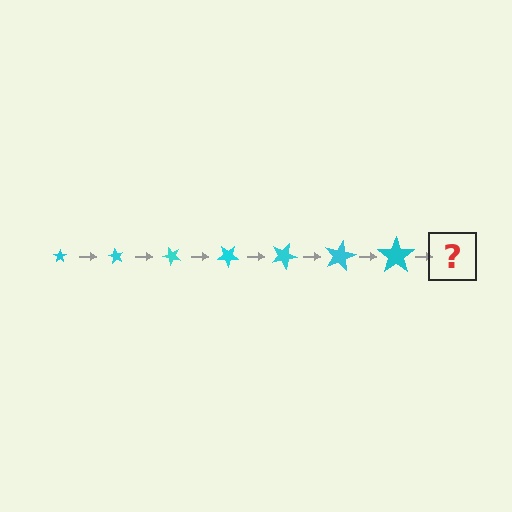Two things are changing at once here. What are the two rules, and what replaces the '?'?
The two rules are that the star grows larger each step and it rotates 60 degrees each step. The '?' should be a star, larger than the previous one and rotated 420 degrees from the start.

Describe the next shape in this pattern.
It should be a star, larger than the previous one and rotated 420 degrees from the start.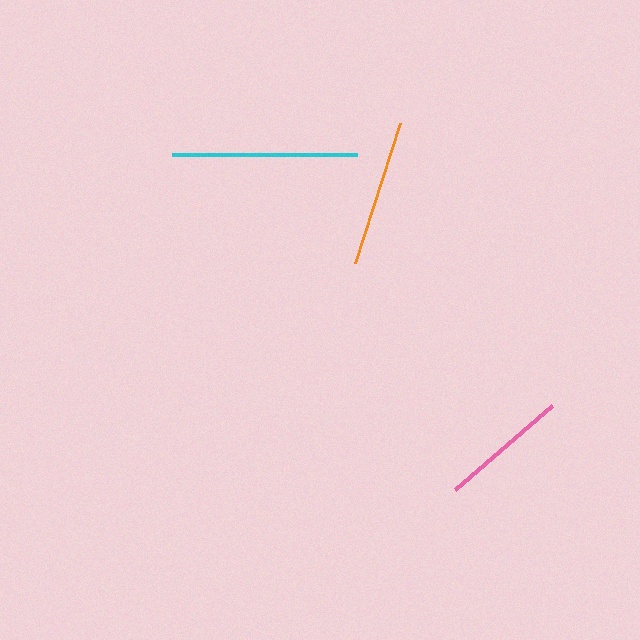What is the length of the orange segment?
The orange segment is approximately 147 pixels long.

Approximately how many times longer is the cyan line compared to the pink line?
The cyan line is approximately 1.4 times the length of the pink line.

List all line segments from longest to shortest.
From longest to shortest: cyan, orange, pink.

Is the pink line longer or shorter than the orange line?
The orange line is longer than the pink line.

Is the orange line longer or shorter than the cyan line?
The cyan line is longer than the orange line.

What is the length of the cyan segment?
The cyan segment is approximately 184 pixels long.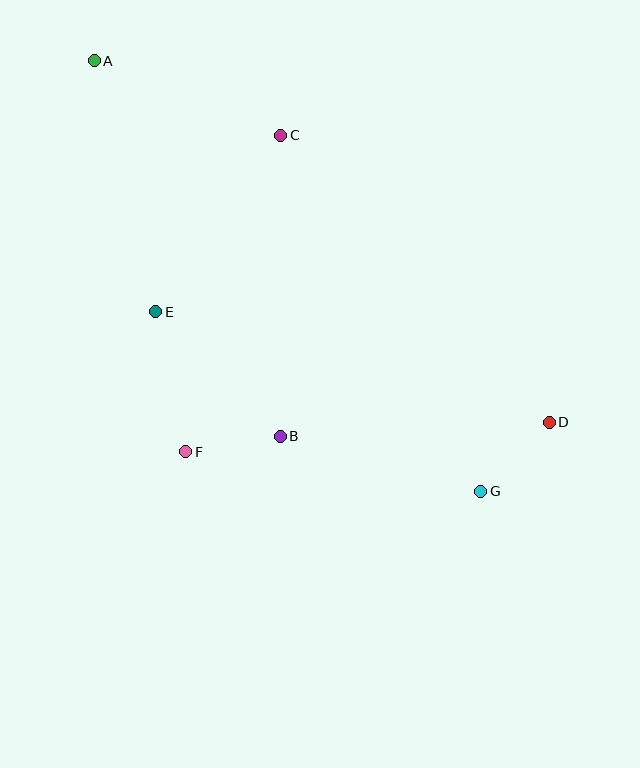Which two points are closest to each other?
Points B and F are closest to each other.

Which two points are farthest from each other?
Points A and D are farthest from each other.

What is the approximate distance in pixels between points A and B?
The distance between A and B is approximately 419 pixels.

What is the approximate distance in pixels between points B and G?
The distance between B and G is approximately 208 pixels.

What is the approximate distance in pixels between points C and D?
The distance between C and D is approximately 393 pixels.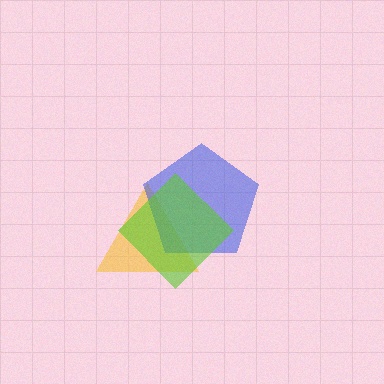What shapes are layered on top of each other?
The layered shapes are: a yellow triangle, a blue pentagon, a lime diamond.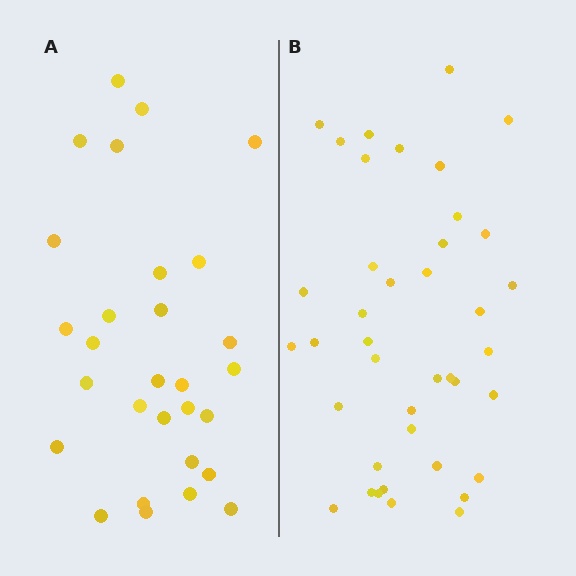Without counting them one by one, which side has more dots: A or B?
Region B (the right region) has more dots.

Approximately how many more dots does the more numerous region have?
Region B has roughly 12 or so more dots than region A.